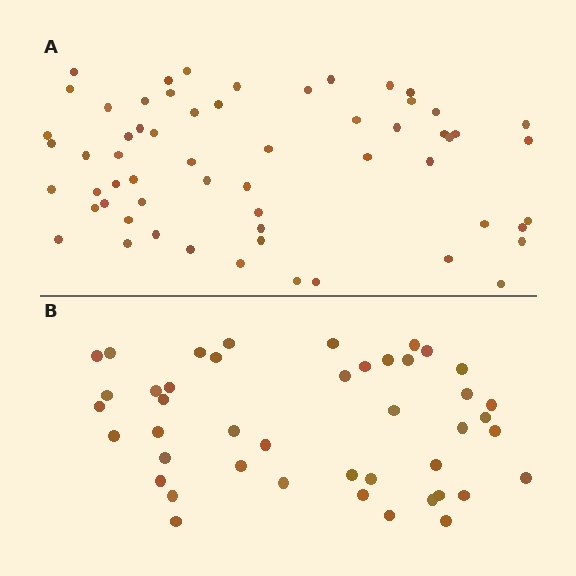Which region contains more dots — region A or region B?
Region A (the top region) has more dots.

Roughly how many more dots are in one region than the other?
Region A has approximately 15 more dots than region B.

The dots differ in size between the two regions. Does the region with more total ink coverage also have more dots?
No. Region B has more total ink coverage because its dots are larger, but region A actually contains more individual dots. Total area can be misleading — the number of items is what matters here.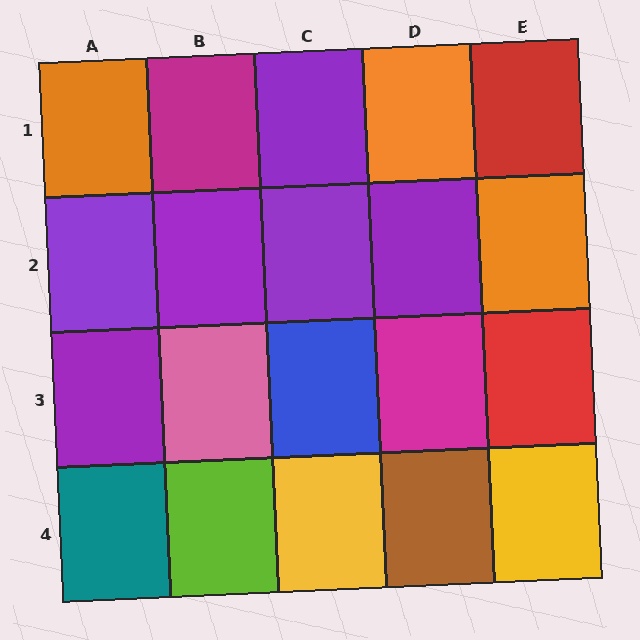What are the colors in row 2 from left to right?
Purple, purple, purple, purple, orange.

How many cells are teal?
1 cell is teal.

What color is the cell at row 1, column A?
Orange.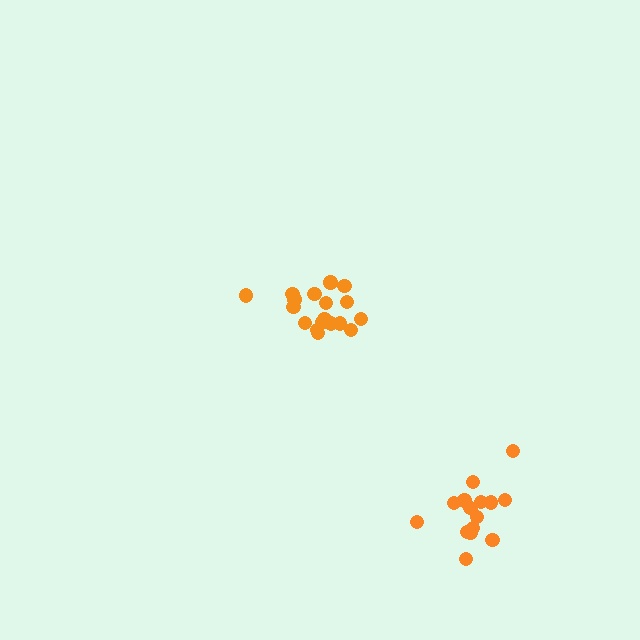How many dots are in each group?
Group 1: 18 dots, Group 2: 15 dots (33 total).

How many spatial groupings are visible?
There are 2 spatial groupings.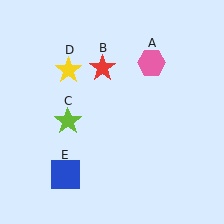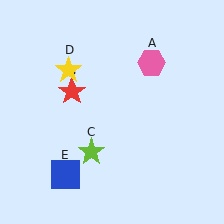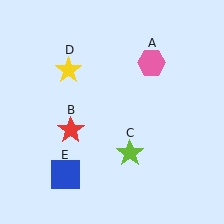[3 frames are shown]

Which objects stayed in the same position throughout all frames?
Pink hexagon (object A) and yellow star (object D) and blue square (object E) remained stationary.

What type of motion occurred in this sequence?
The red star (object B), lime star (object C) rotated counterclockwise around the center of the scene.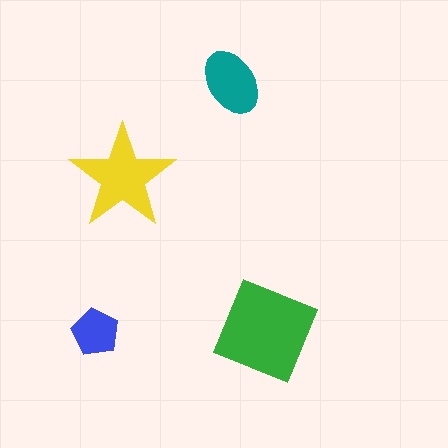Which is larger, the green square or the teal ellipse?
The green square.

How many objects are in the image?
There are 4 objects in the image.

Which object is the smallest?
The blue pentagon.